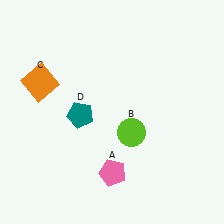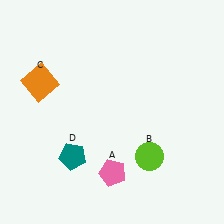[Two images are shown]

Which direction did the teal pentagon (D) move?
The teal pentagon (D) moved down.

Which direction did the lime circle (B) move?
The lime circle (B) moved down.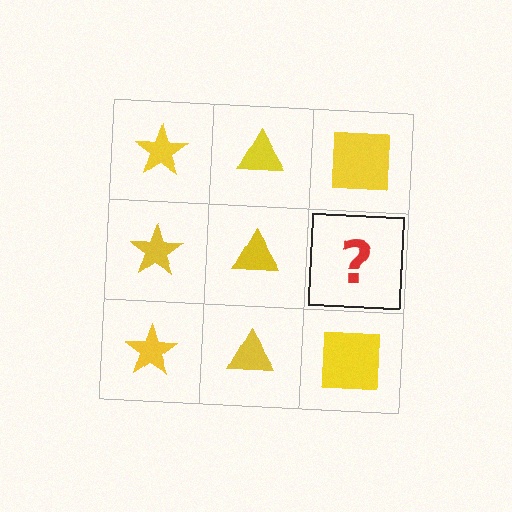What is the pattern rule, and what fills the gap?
The rule is that each column has a consistent shape. The gap should be filled with a yellow square.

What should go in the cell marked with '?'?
The missing cell should contain a yellow square.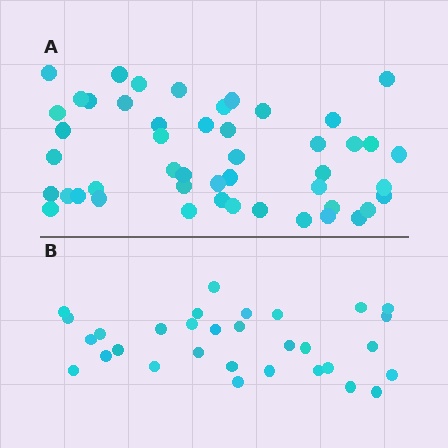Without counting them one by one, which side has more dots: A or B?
Region A (the top region) has more dots.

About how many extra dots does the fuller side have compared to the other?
Region A has approximately 15 more dots than region B.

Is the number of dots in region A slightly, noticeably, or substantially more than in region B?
Region A has substantially more. The ratio is roughly 1.5 to 1.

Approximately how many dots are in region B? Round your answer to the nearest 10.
About 30 dots. (The exact count is 31, which rounds to 30.)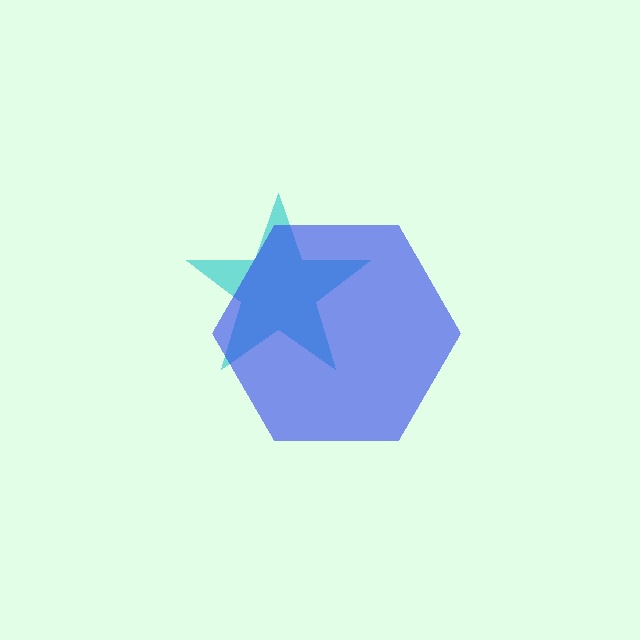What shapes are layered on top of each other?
The layered shapes are: a cyan star, a blue hexagon.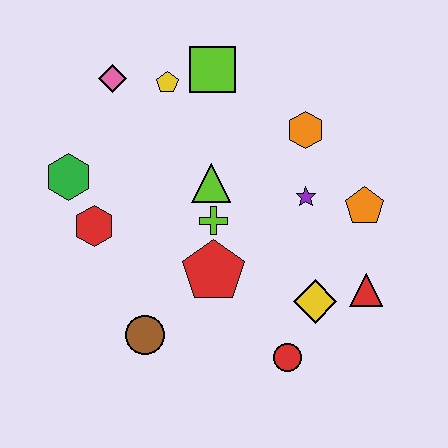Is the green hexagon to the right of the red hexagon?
No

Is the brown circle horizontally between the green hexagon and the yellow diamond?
Yes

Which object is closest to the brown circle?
The red pentagon is closest to the brown circle.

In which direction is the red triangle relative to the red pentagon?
The red triangle is to the right of the red pentagon.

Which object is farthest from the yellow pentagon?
The red circle is farthest from the yellow pentagon.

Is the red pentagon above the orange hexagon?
No